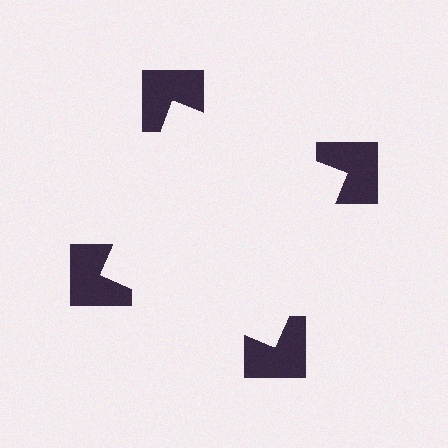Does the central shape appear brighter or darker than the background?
It typically appears slightly brighter than the background, even though no actual brightness change is drawn.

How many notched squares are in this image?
There are 4 — one at each vertex of the illusory square.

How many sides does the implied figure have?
4 sides.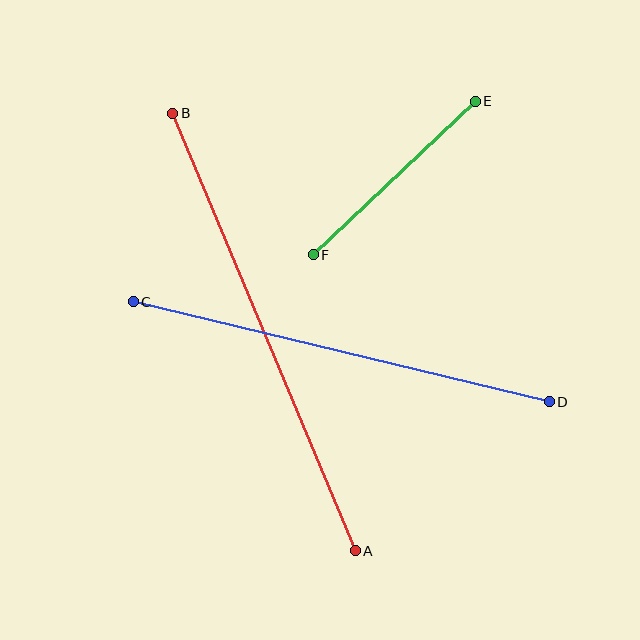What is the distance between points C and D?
The distance is approximately 428 pixels.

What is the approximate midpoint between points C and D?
The midpoint is at approximately (341, 352) pixels.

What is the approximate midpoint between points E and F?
The midpoint is at approximately (394, 178) pixels.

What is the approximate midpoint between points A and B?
The midpoint is at approximately (264, 332) pixels.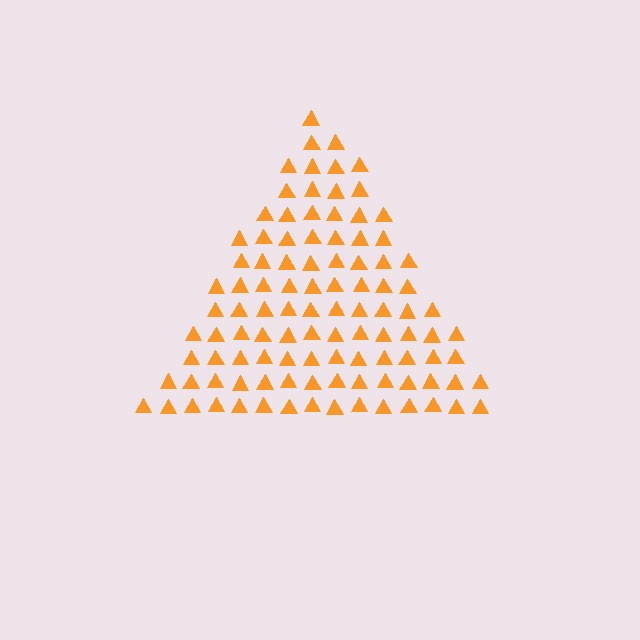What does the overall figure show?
The overall figure shows a triangle.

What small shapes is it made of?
It is made of small triangles.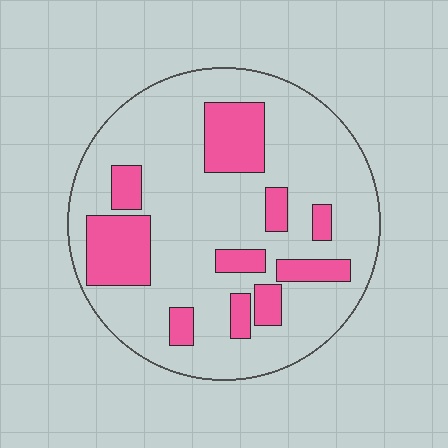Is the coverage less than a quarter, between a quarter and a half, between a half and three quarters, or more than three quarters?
Less than a quarter.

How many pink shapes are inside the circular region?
10.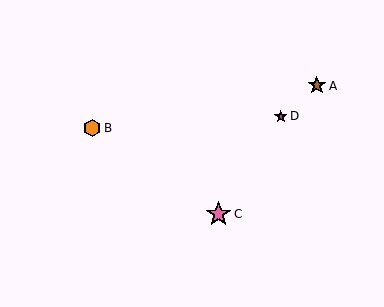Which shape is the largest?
The pink star (labeled C) is the largest.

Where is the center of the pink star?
The center of the pink star is at (218, 214).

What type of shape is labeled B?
Shape B is an orange hexagon.